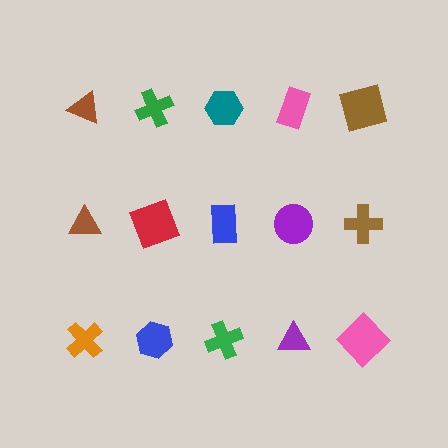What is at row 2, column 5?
A brown cross.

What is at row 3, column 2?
A blue hexagon.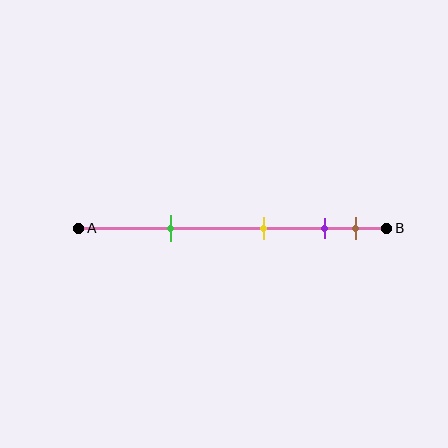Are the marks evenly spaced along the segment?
No, the marks are not evenly spaced.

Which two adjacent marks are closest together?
The purple and brown marks are the closest adjacent pair.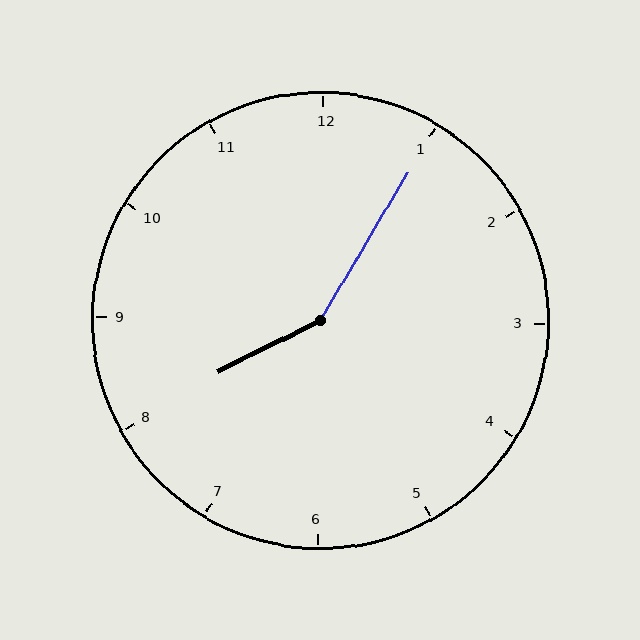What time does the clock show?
8:05.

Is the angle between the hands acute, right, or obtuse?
It is obtuse.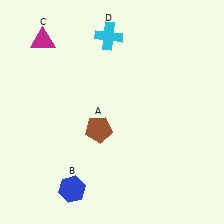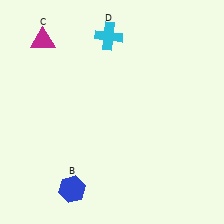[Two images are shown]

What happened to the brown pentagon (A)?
The brown pentagon (A) was removed in Image 2. It was in the bottom-left area of Image 1.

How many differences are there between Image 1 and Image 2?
There is 1 difference between the two images.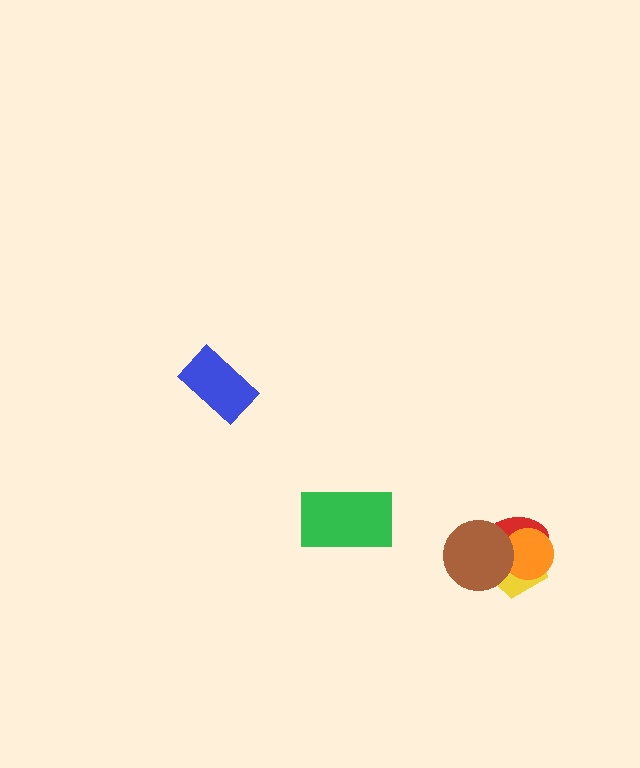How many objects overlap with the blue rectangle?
0 objects overlap with the blue rectangle.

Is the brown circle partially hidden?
No, no other shape covers it.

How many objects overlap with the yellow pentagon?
3 objects overlap with the yellow pentagon.